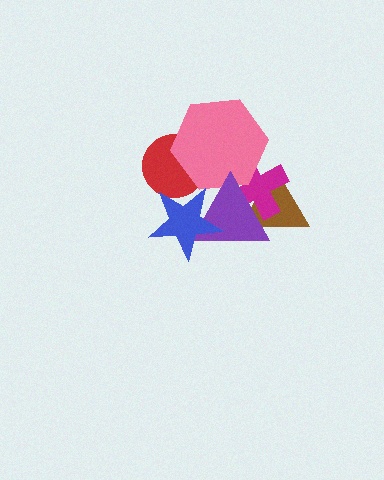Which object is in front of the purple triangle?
The blue star is in front of the purple triangle.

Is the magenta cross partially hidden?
Yes, it is partially covered by another shape.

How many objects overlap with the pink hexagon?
3 objects overlap with the pink hexagon.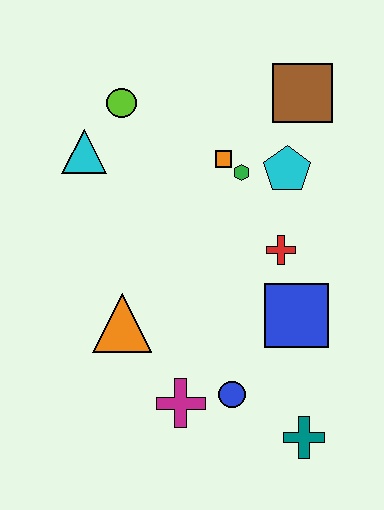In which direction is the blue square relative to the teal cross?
The blue square is above the teal cross.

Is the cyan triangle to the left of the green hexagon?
Yes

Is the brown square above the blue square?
Yes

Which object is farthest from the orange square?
The teal cross is farthest from the orange square.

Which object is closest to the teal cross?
The blue circle is closest to the teal cross.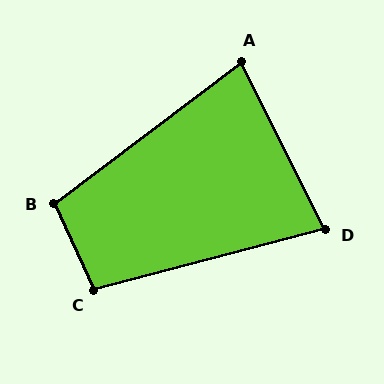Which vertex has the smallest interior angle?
D, at approximately 78 degrees.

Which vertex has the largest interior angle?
B, at approximately 102 degrees.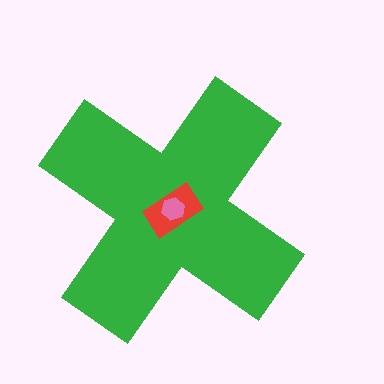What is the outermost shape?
The green cross.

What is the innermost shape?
The pink hexagon.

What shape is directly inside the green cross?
The red rectangle.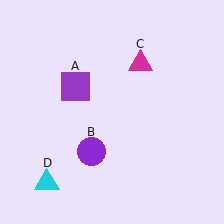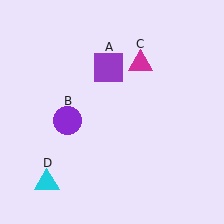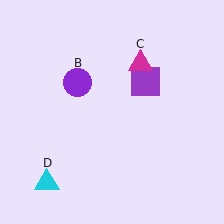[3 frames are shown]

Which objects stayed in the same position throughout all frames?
Magenta triangle (object C) and cyan triangle (object D) remained stationary.